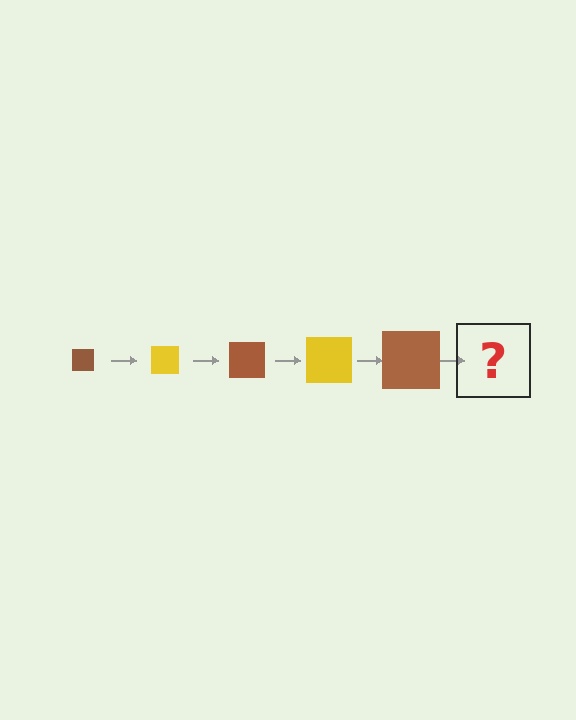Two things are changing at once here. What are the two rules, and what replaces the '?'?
The two rules are that the square grows larger each step and the color cycles through brown and yellow. The '?' should be a yellow square, larger than the previous one.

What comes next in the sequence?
The next element should be a yellow square, larger than the previous one.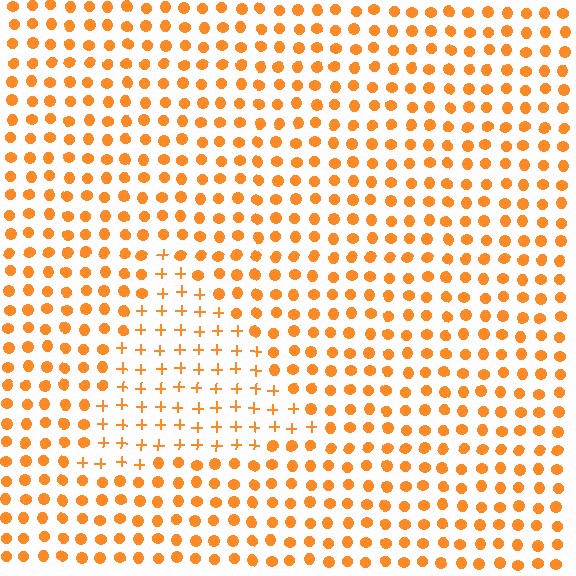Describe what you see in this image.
The image is filled with small orange elements arranged in a uniform grid. A triangle-shaped region contains plus signs, while the surrounding area contains circles. The boundary is defined purely by the change in element shape.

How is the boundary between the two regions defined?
The boundary is defined by a change in element shape: plus signs inside vs. circles outside. All elements share the same color and spacing.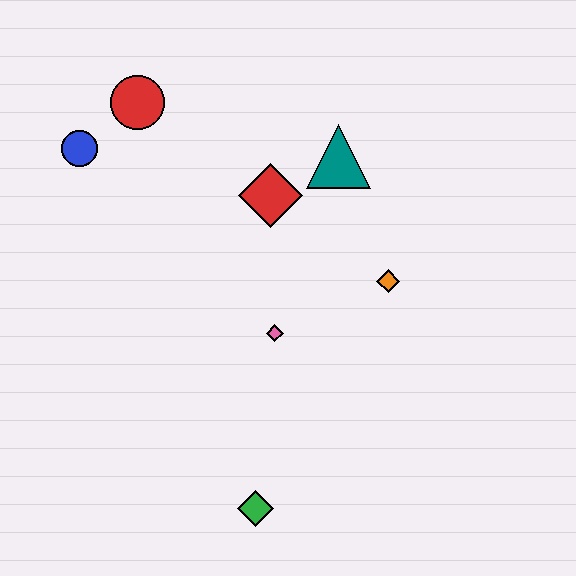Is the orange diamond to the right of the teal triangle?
Yes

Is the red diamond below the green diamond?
No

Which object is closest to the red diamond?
The teal triangle is closest to the red diamond.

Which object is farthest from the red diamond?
The green diamond is farthest from the red diamond.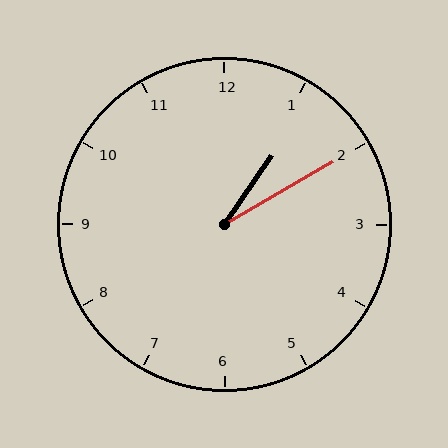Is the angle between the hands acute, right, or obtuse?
It is acute.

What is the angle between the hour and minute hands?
Approximately 25 degrees.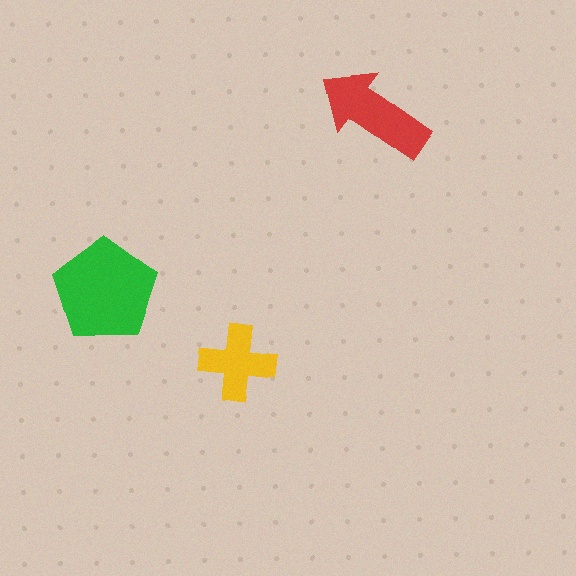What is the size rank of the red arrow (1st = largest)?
2nd.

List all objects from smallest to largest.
The yellow cross, the red arrow, the green pentagon.